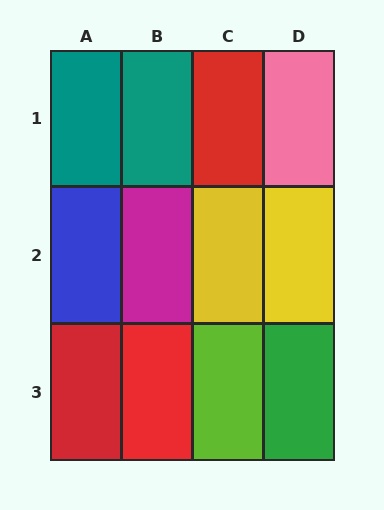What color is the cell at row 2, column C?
Yellow.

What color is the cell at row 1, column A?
Teal.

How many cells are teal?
2 cells are teal.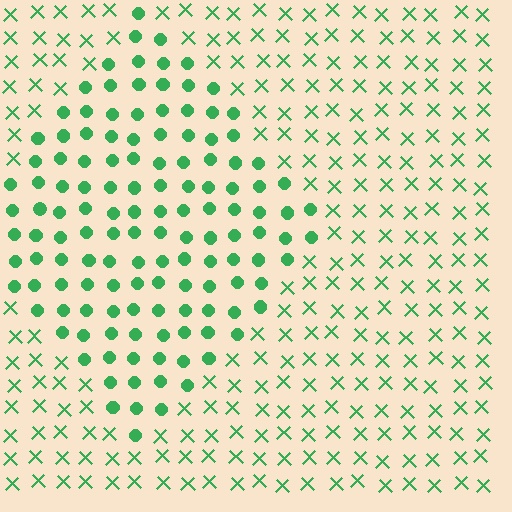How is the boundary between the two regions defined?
The boundary is defined by a change in element shape: circles inside vs. X marks outside. All elements share the same color and spacing.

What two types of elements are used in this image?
The image uses circles inside the diamond region and X marks outside it.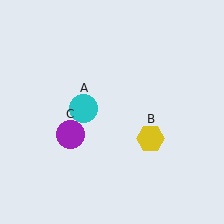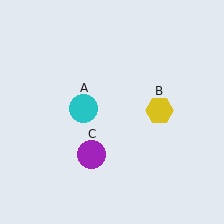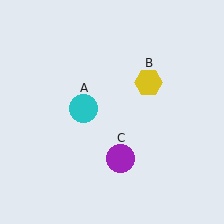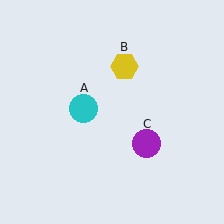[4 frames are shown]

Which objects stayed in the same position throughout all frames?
Cyan circle (object A) remained stationary.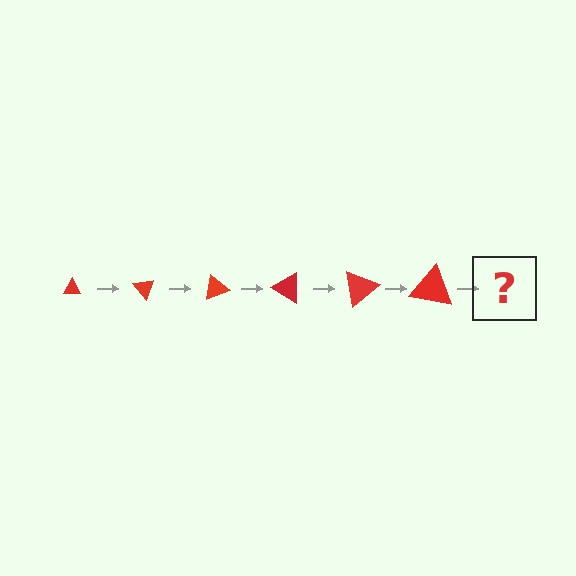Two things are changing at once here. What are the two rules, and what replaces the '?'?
The two rules are that the triangle grows larger each step and it rotates 50 degrees each step. The '?' should be a triangle, larger than the previous one and rotated 300 degrees from the start.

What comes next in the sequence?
The next element should be a triangle, larger than the previous one and rotated 300 degrees from the start.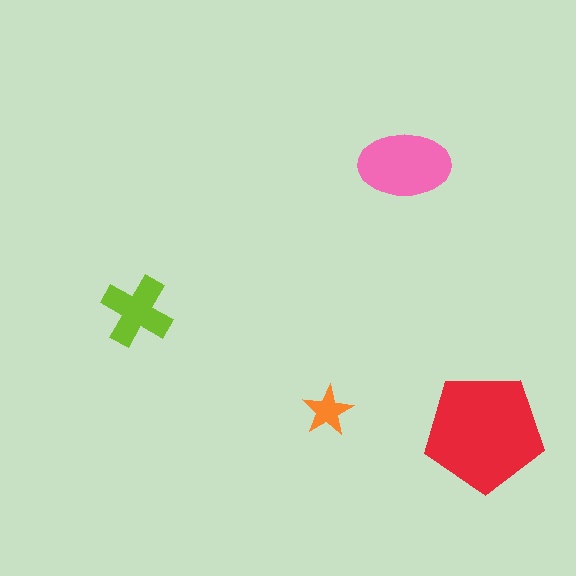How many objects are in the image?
There are 4 objects in the image.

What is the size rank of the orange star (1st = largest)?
4th.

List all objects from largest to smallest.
The red pentagon, the pink ellipse, the lime cross, the orange star.